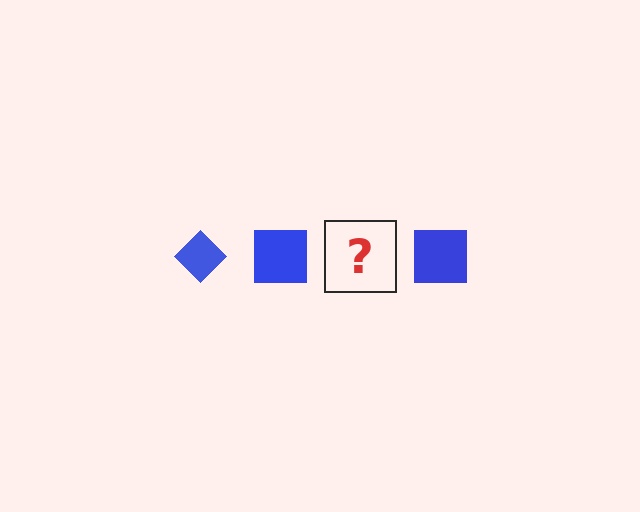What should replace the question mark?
The question mark should be replaced with a blue diamond.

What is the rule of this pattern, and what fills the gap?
The rule is that the pattern cycles through diamond, square shapes in blue. The gap should be filled with a blue diamond.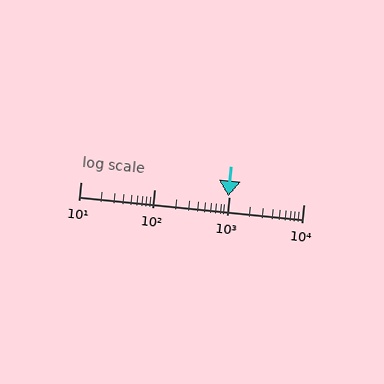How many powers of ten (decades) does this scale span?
The scale spans 3 decades, from 10 to 10000.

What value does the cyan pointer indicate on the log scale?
The pointer indicates approximately 960.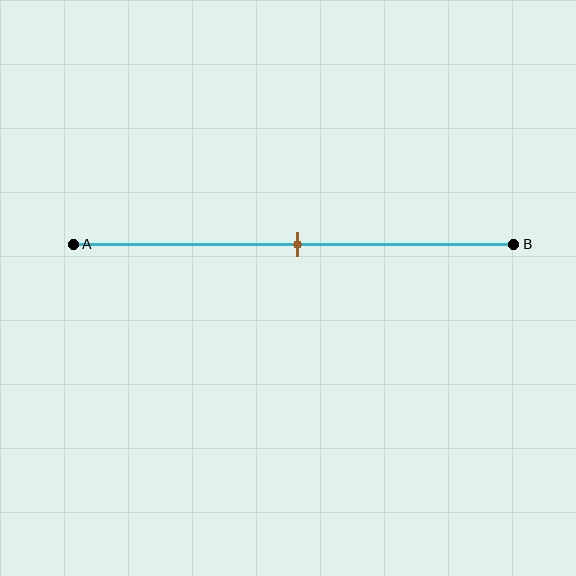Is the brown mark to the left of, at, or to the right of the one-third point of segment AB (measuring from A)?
The brown mark is to the right of the one-third point of segment AB.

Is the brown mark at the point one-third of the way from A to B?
No, the mark is at about 50% from A, not at the 33% one-third point.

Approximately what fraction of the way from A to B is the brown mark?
The brown mark is approximately 50% of the way from A to B.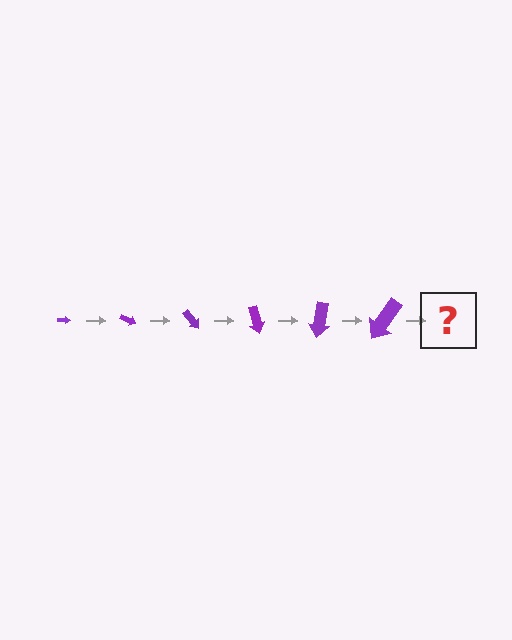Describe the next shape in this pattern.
It should be an arrow, larger than the previous one and rotated 150 degrees from the start.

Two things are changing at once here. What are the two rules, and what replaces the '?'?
The two rules are that the arrow grows larger each step and it rotates 25 degrees each step. The '?' should be an arrow, larger than the previous one and rotated 150 degrees from the start.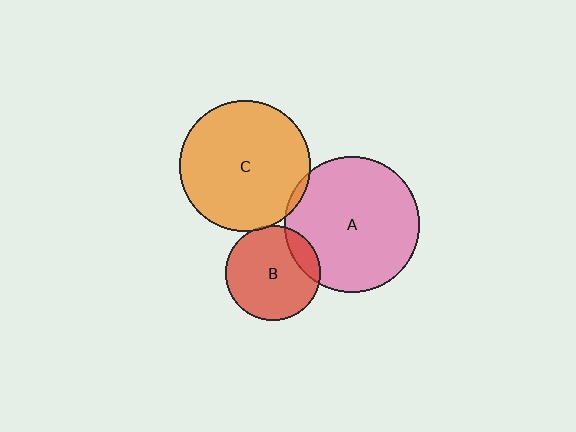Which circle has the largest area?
Circle A (pink).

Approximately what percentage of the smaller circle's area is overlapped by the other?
Approximately 15%.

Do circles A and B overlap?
Yes.